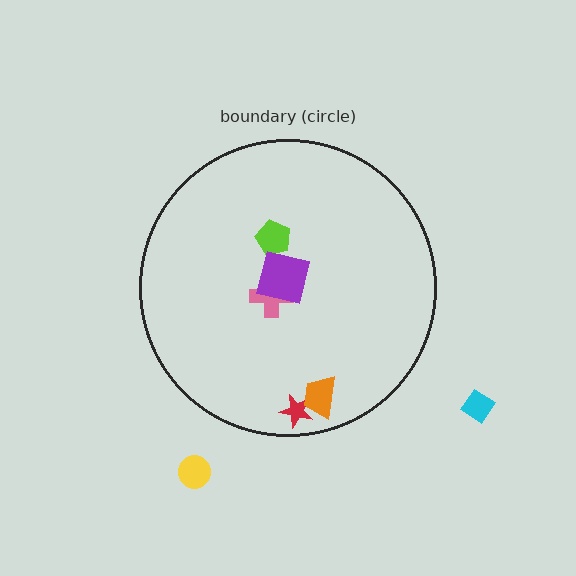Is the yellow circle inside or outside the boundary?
Outside.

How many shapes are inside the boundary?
5 inside, 2 outside.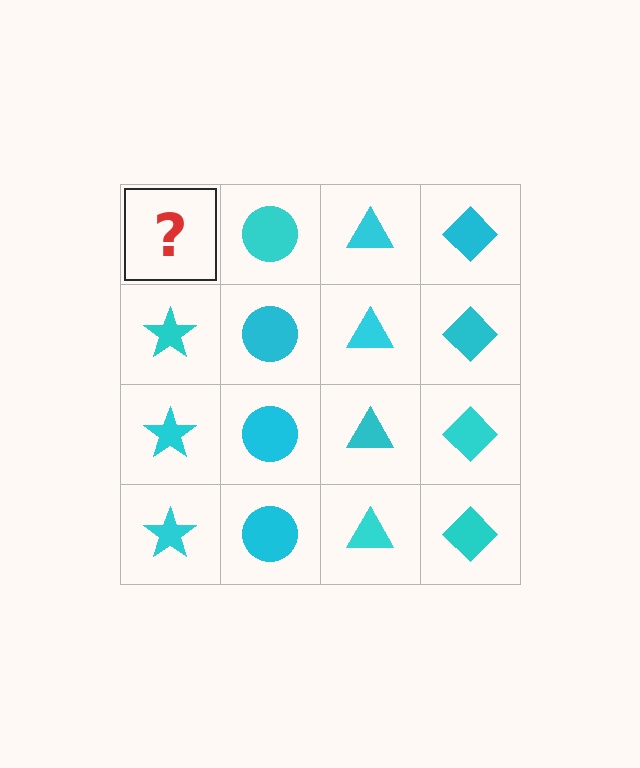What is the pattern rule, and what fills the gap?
The rule is that each column has a consistent shape. The gap should be filled with a cyan star.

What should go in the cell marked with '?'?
The missing cell should contain a cyan star.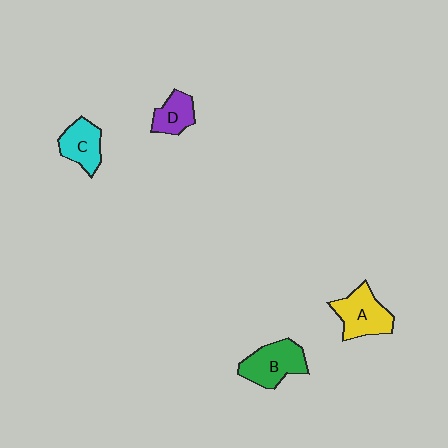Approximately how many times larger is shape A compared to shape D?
Approximately 1.6 times.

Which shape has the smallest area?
Shape D (purple).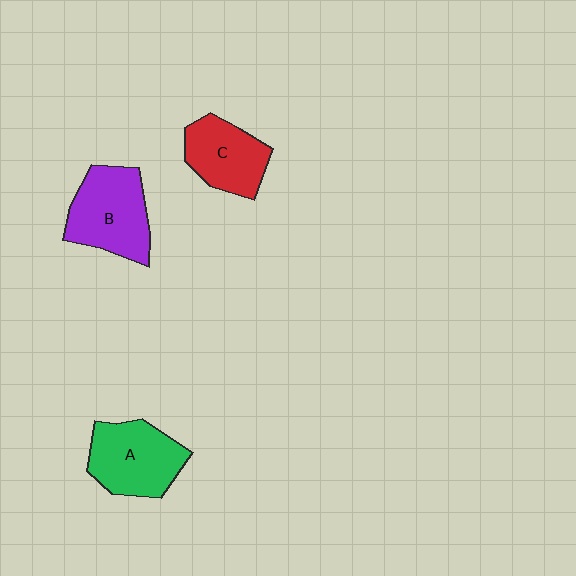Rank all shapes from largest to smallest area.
From largest to smallest: B (purple), A (green), C (red).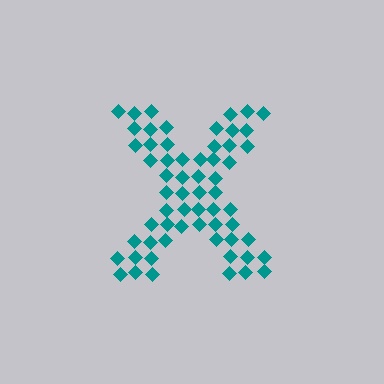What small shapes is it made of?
It is made of small diamonds.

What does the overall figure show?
The overall figure shows the letter X.